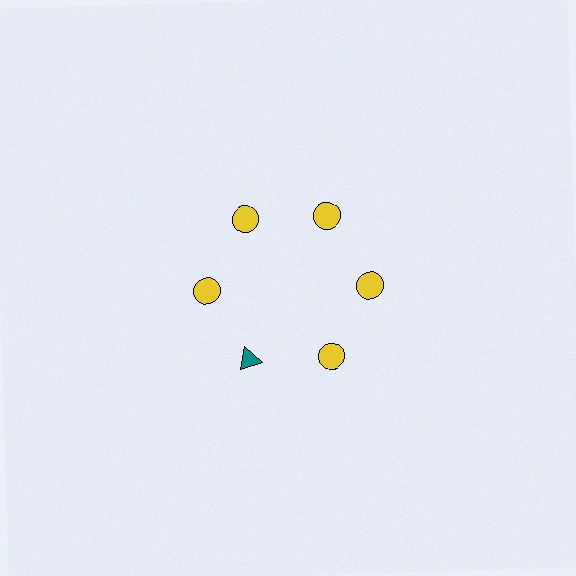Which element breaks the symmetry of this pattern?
The teal triangle at roughly the 7 o'clock position breaks the symmetry. All other shapes are yellow circles.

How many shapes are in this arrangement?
There are 6 shapes arranged in a ring pattern.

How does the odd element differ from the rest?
It differs in both color (teal instead of yellow) and shape (triangle instead of circle).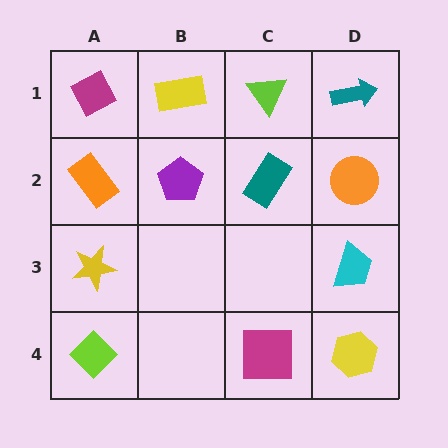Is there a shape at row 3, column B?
No, that cell is empty.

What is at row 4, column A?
A lime diamond.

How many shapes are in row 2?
4 shapes.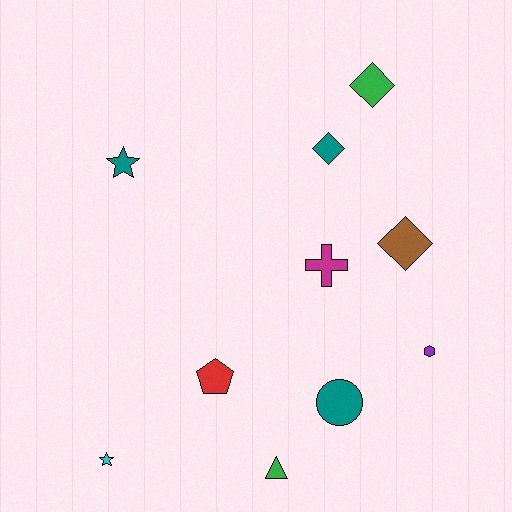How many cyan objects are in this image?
There is 1 cyan object.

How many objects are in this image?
There are 10 objects.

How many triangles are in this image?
There is 1 triangle.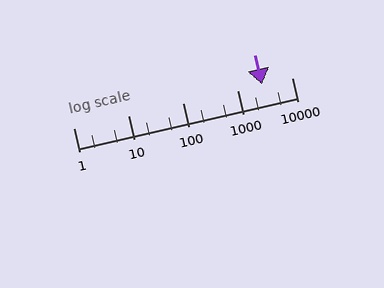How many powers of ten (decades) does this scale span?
The scale spans 4 decades, from 1 to 10000.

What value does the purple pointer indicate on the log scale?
The pointer indicates approximately 2800.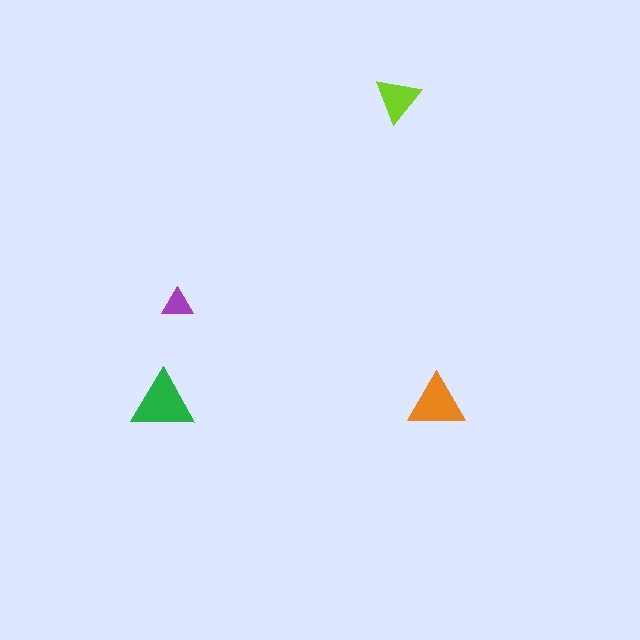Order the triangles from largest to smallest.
the green one, the orange one, the lime one, the purple one.